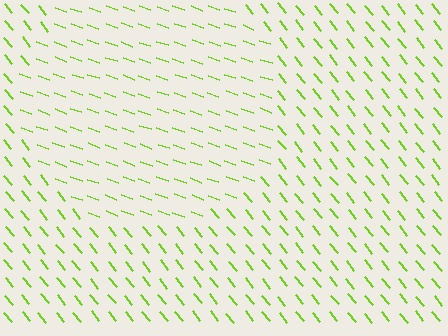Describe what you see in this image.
The image is filled with small lime line segments. A circle region in the image has lines oriented differently from the surrounding lines, creating a visible texture boundary.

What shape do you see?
I see a circle.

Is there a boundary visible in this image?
Yes, there is a texture boundary formed by a change in line orientation.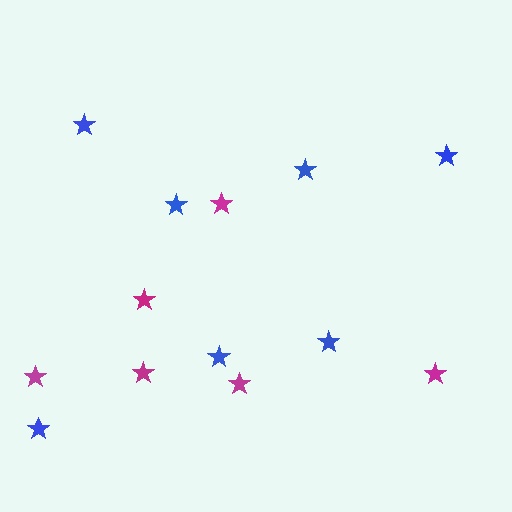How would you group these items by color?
There are 2 groups: one group of magenta stars (6) and one group of blue stars (7).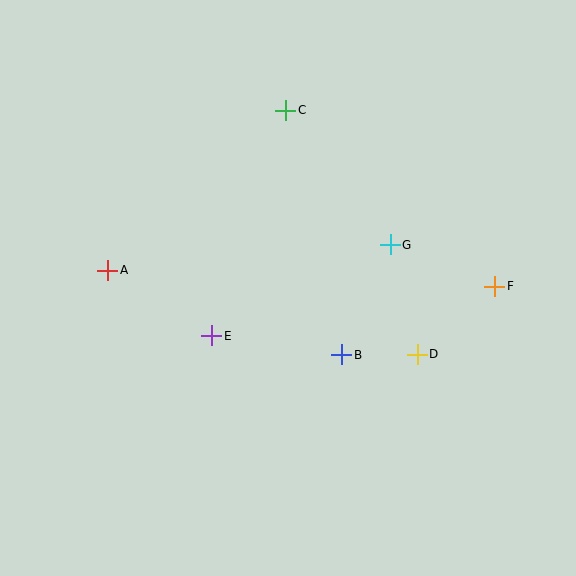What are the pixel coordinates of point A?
Point A is at (108, 271).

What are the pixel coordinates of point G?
Point G is at (390, 245).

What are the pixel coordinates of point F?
Point F is at (495, 286).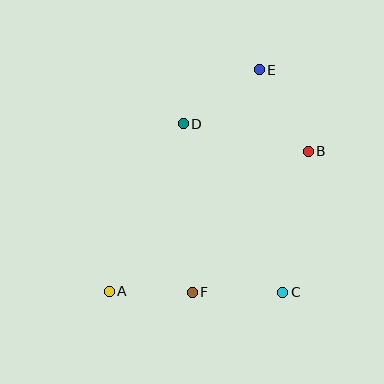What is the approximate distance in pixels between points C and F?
The distance between C and F is approximately 91 pixels.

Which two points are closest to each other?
Points A and F are closest to each other.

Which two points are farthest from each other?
Points A and E are farthest from each other.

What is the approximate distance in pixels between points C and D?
The distance between C and D is approximately 196 pixels.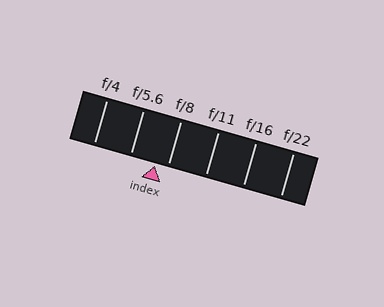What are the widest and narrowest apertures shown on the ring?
The widest aperture shown is f/4 and the narrowest is f/22.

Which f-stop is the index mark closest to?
The index mark is closest to f/8.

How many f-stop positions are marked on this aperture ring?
There are 6 f-stop positions marked.